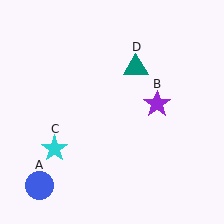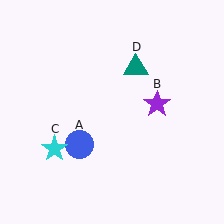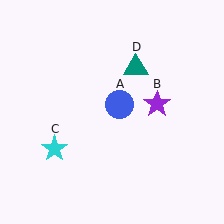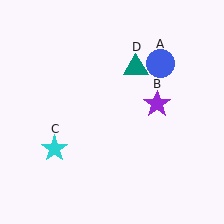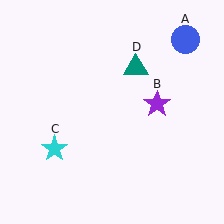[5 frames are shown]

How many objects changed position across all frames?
1 object changed position: blue circle (object A).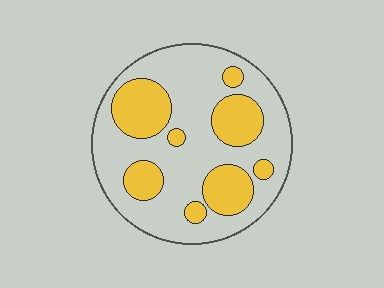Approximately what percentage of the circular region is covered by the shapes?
Approximately 30%.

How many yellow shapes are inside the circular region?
8.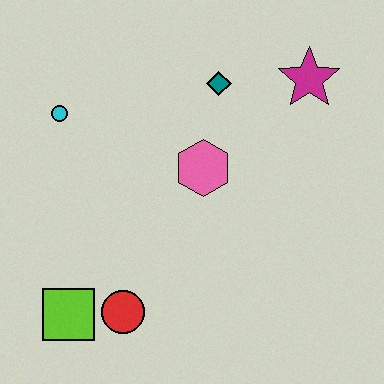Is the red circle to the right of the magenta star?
No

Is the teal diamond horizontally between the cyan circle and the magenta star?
Yes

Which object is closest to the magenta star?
The teal diamond is closest to the magenta star.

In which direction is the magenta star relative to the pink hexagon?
The magenta star is to the right of the pink hexagon.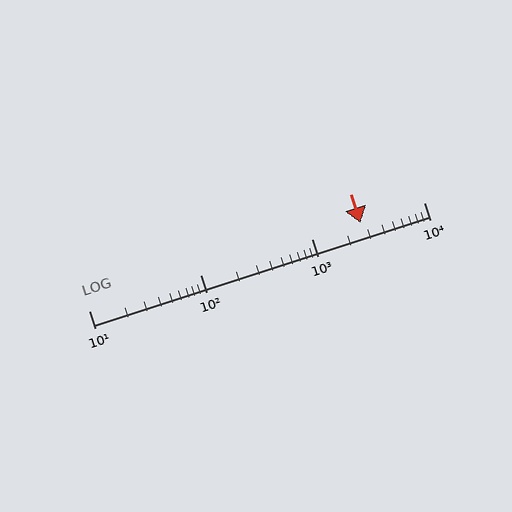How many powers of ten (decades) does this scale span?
The scale spans 3 decades, from 10 to 10000.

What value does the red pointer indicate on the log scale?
The pointer indicates approximately 2700.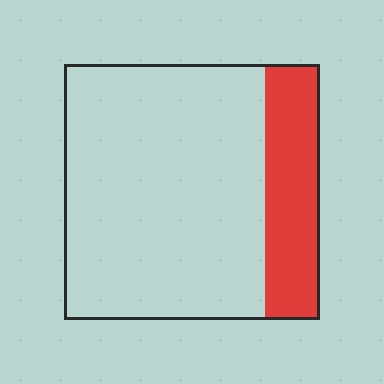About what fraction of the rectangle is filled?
About one fifth (1/5).